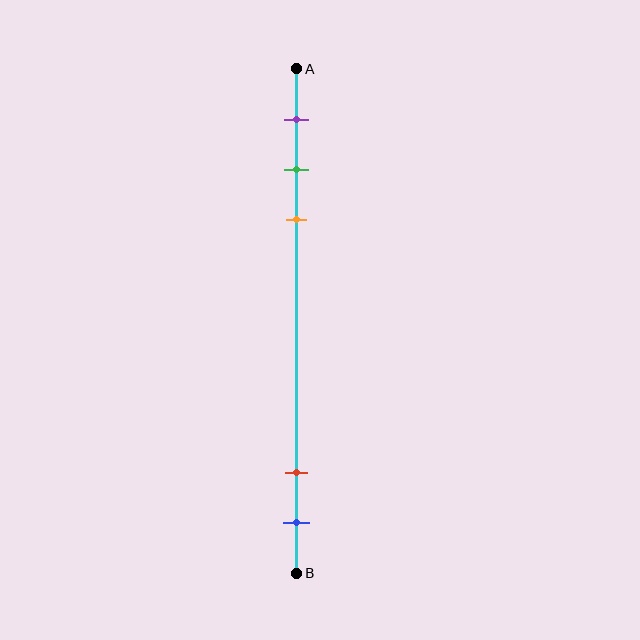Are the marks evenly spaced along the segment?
No, the marks are not evenly spaced.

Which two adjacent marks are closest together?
The green and orange marks are the closest adjacent pair.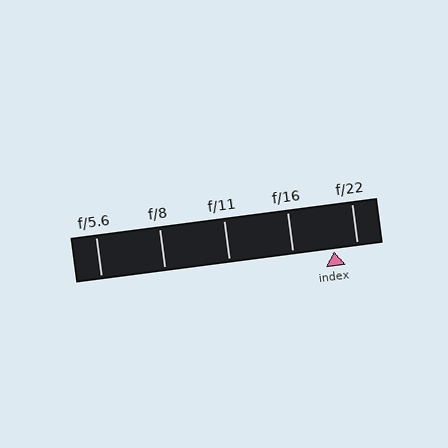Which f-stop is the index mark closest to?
The index mark is closest to f/22.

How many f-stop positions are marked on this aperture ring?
There are 5 f-stop positions marked.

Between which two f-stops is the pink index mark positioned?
The index mark is between f/16 and f/22.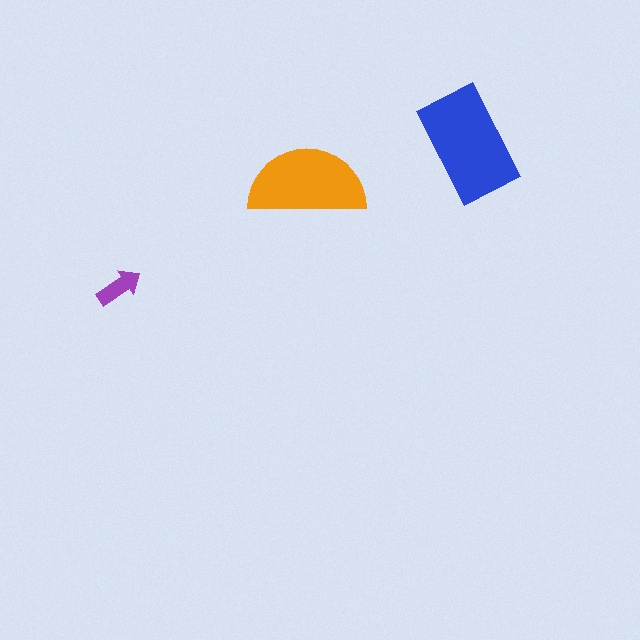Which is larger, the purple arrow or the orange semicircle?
The orange semicircle.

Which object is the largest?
The blue rectangle.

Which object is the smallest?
The purple arrow.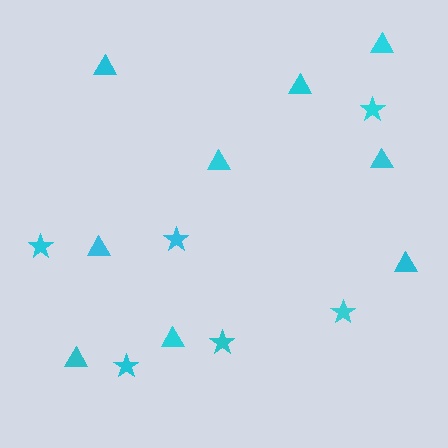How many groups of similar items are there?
There are 2 groups: one group of stars (6) and one group of triangles (9).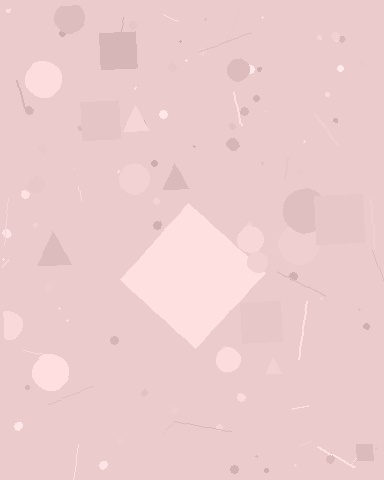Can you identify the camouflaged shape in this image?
The camouflaged shape is a diamond.